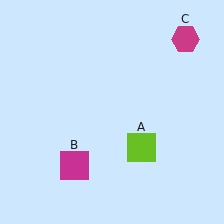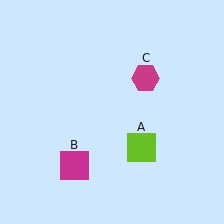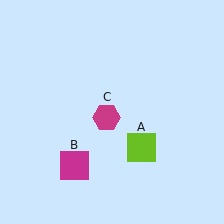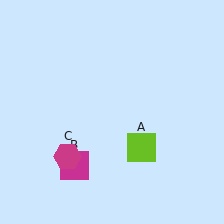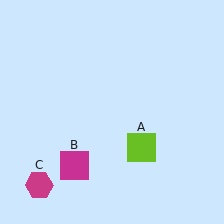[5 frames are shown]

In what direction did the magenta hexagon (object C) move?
The magenta hexagon (object C) moved down and to the left.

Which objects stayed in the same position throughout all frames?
Lime square (object A) and magenta square (object B) remained stationary.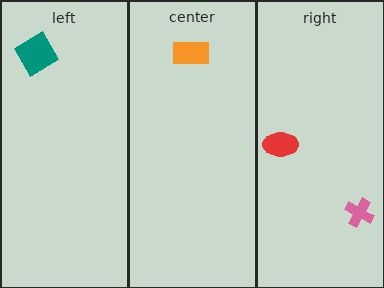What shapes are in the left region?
The teal diamond.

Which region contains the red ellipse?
The right region.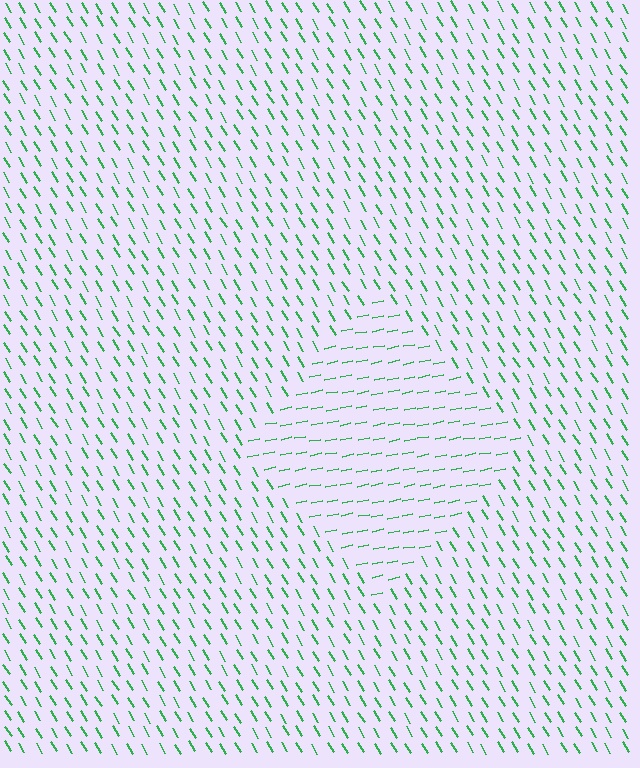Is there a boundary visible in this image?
Yes, there is a texture boundary formed by a change in line orientation.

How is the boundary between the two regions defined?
The boundary is defined purely by a change in line orientation (approximately 70 degrees difference). All lines are the same color and thickness.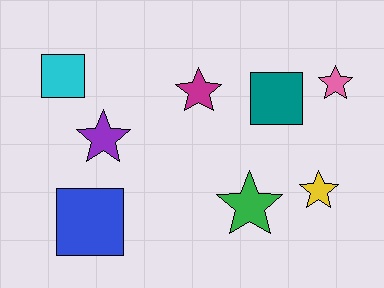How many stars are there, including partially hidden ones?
There are 5 stars.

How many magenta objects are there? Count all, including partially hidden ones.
There is 1 magenta object.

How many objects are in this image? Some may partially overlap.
There are 8 objects.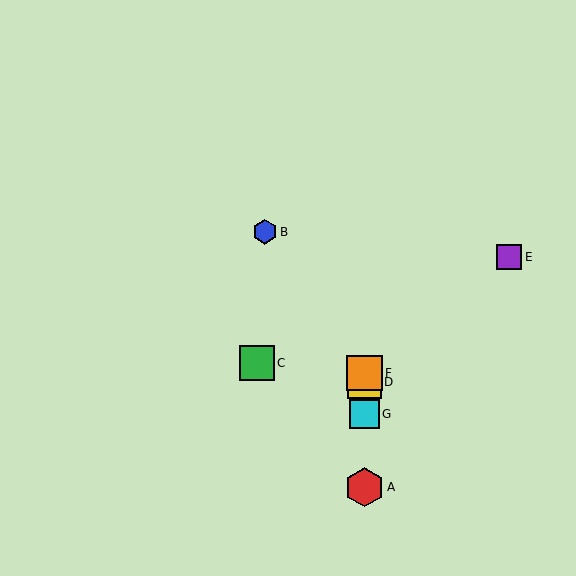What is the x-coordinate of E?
Object E is at x≈509.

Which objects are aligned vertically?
Objects A, D, F, G are aligned vertically.